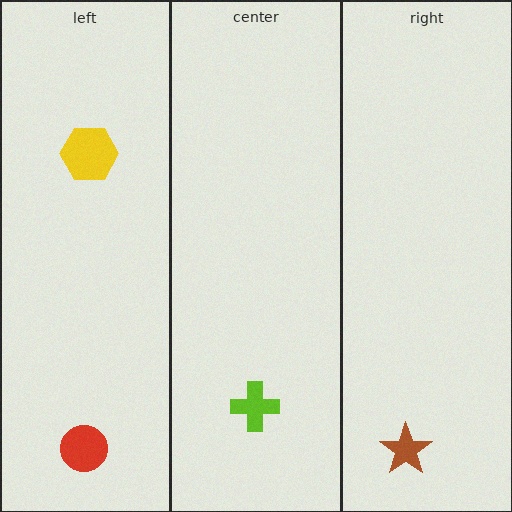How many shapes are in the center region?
1.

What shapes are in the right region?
The brown star.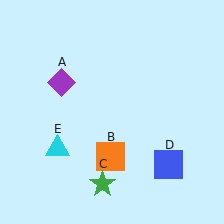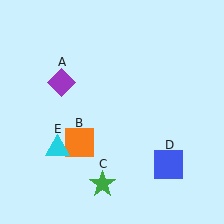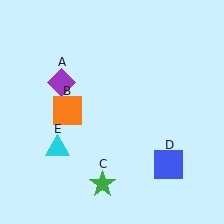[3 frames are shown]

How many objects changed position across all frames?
1 object changed position: orange square (object B).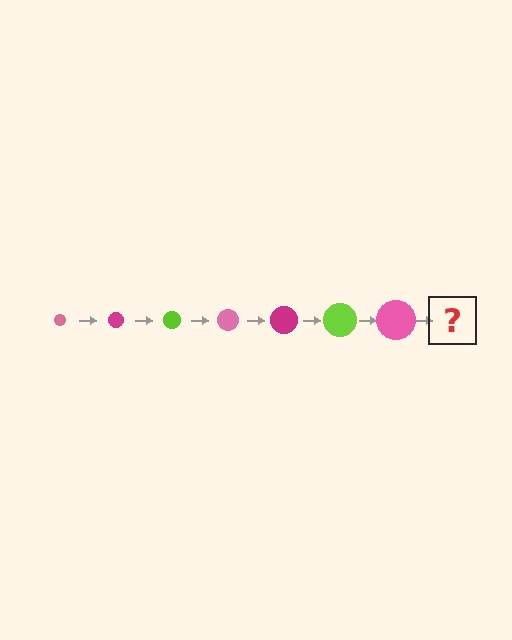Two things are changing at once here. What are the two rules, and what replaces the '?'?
The two rules are that the circle grows larger each step and the color cycles through pink, magenta, and lime. The '?' should be a magenta circle, larger than the previous one.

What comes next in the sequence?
The next element should be a magenta circle, larger than the previous one.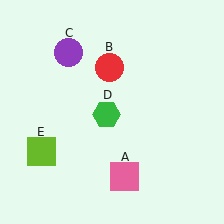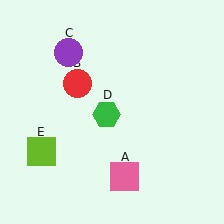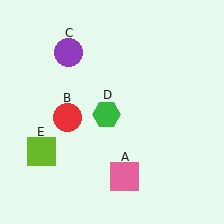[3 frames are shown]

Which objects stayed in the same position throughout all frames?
Pink square (object A) and purple circle (object C) and green hexagon (object D) and lime square (object E) remained stationary.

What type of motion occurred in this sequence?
The red circle (object B) rotated counterclockwise around the center of the scene.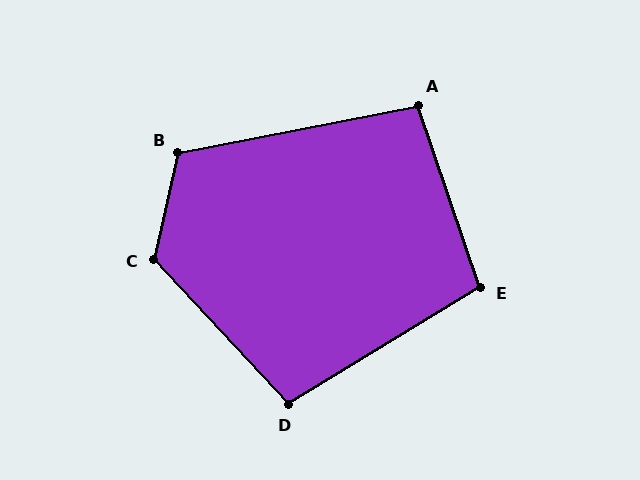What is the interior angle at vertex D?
Approximately 102 degrees (obtuse).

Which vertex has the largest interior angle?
C, at approximately 125 degrees.